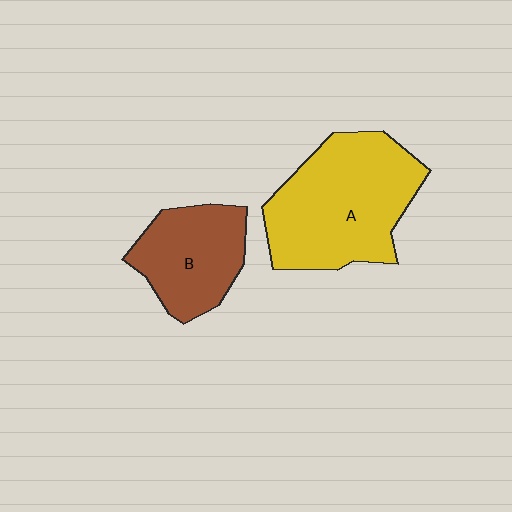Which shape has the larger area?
Shape A (yellow).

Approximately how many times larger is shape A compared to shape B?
Approximately 1.6 times.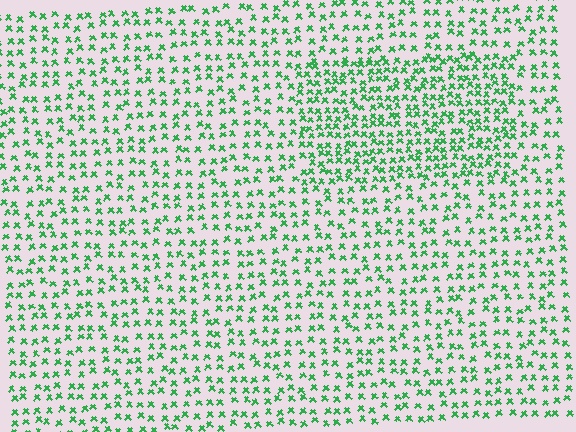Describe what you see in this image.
The image contains small green elements arranged at two different densities. A rectangle-shaped region is visible where the elements are more densely packed than the surrounding area.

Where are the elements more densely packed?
The elements are more densely packed inside the rectangle boundary.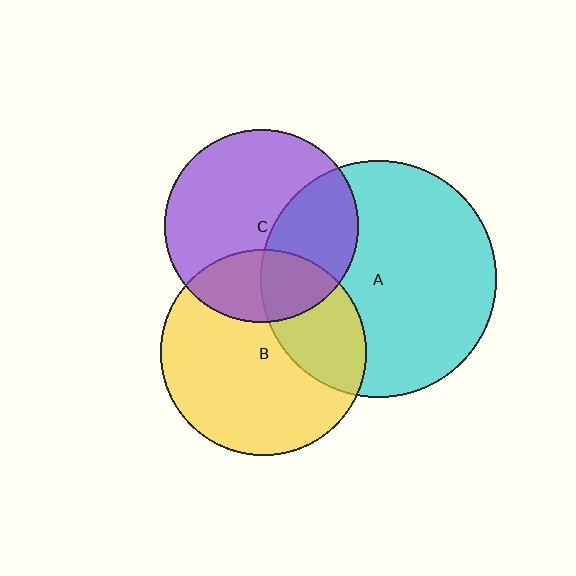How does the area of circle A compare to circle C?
Approximately 1.5 times.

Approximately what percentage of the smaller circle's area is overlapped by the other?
Approximately 35%.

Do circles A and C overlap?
Yes.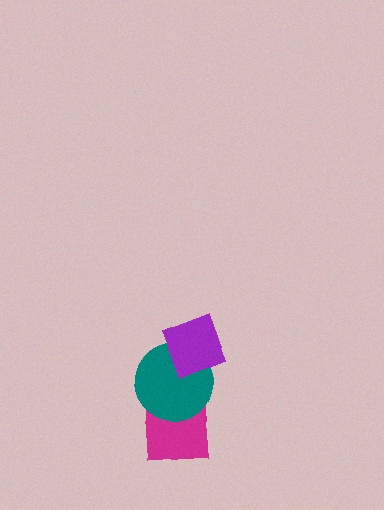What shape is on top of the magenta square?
The teal circle is on top of the magenta square.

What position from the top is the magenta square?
The magenta square is 3rd from the top.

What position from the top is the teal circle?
The teal circle is 2nd from the top.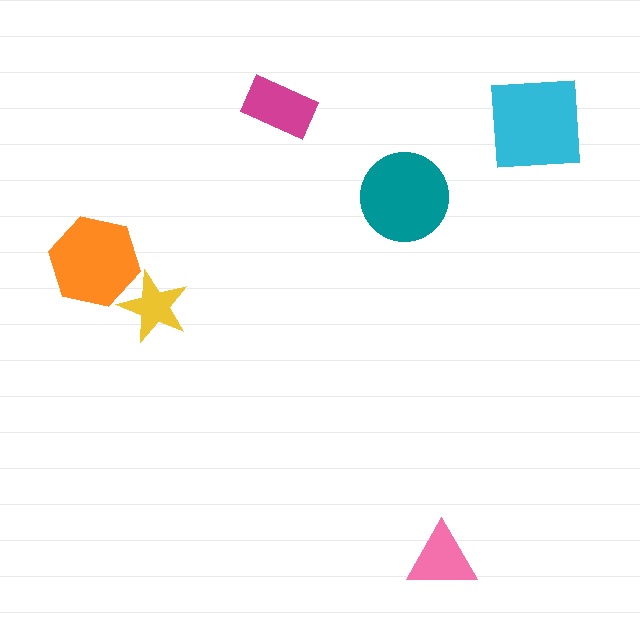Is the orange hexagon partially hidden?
Yes, it is partially covered by another shape.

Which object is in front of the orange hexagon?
The yellow star is in front of the orange hexagon.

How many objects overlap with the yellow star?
1 object overlaps with the yellow star.